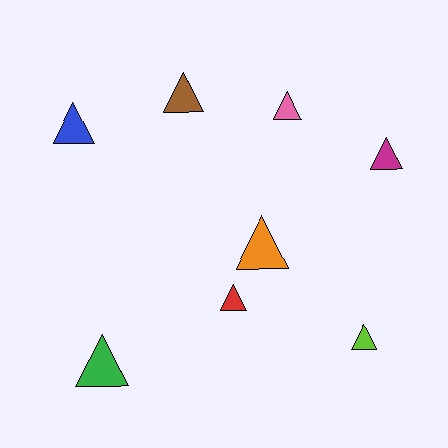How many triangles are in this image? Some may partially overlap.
There are 8 triangles.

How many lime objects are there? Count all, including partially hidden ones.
There is 1 lime object.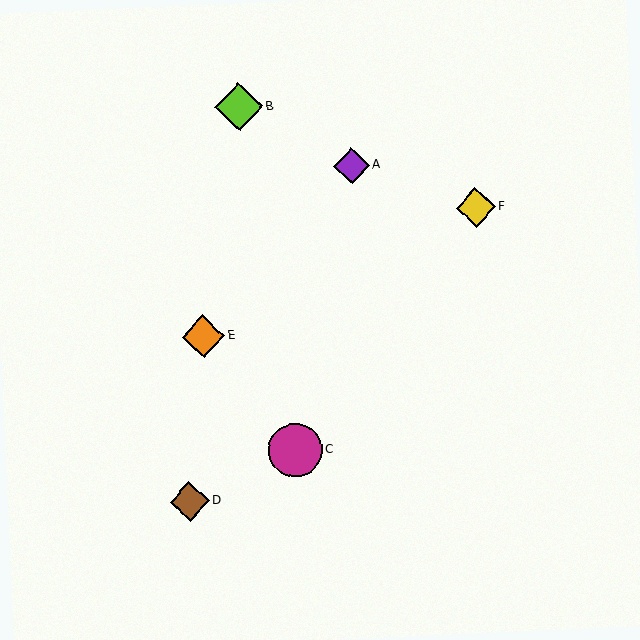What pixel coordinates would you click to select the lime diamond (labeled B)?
Click at (239, 107) to select the lime diamond B.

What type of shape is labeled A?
Shape A is a purple diamond.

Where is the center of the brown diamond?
The center of the brown diamond is at (190, 501).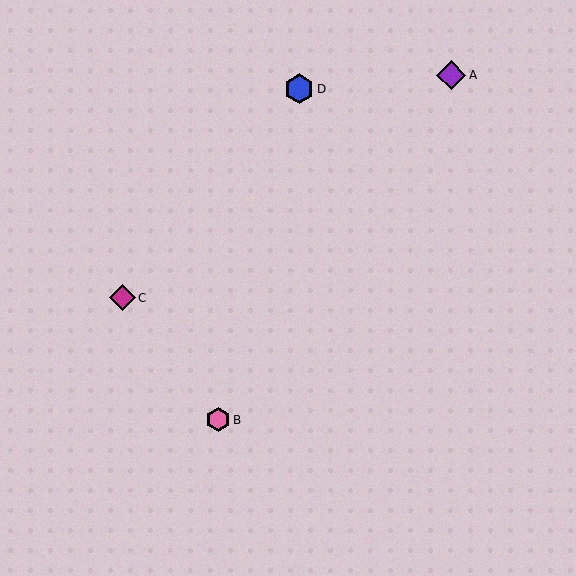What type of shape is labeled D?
Shape D is a blue hexagon.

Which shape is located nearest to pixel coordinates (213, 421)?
The pink hexagon (labeled B) at (218, 420) is nearest to that location.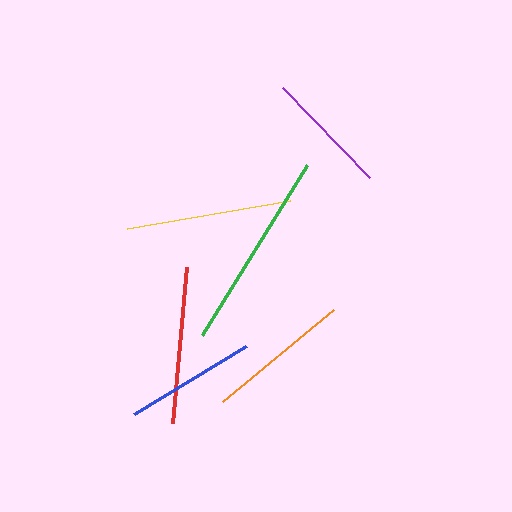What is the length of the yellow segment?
The yellow segment is approximately 165 pixels long.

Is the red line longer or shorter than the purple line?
The red line is longer than the purple line.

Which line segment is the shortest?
The purple line is the shortest at approximately 125 pixels.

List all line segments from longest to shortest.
From longest to shortest: green, yellow, red, orange, blue, purple.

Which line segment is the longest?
The green line is the longest at approximately 199 pixels.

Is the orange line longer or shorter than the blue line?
The orange line is longer than the blue line.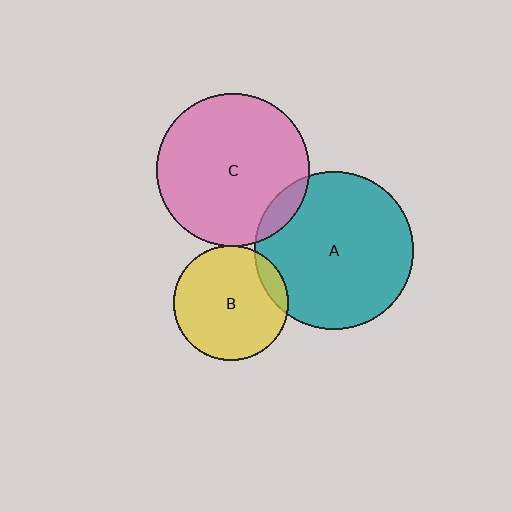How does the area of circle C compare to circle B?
Approximately 1.8 times.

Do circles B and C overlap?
Yes.